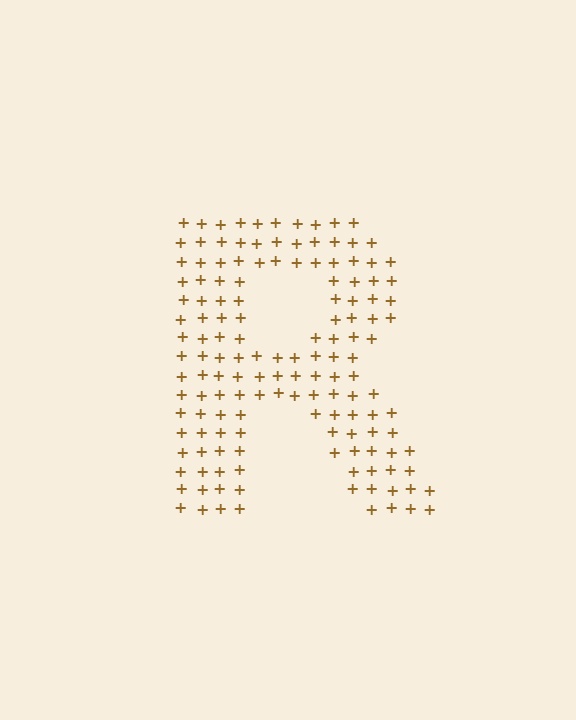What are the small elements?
The small elements are plus signs.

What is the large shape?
The large shape is the letter R.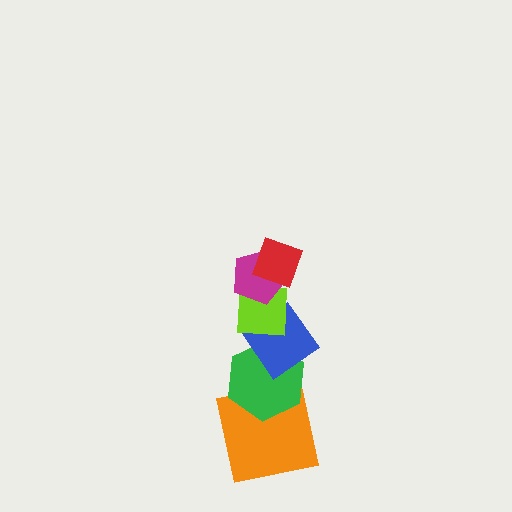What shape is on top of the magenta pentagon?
The red diamond is on top of the magenta pentagon.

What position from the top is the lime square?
The lime square is 3rd from the top.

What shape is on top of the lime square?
The magenta pentagon is on top of the lime square.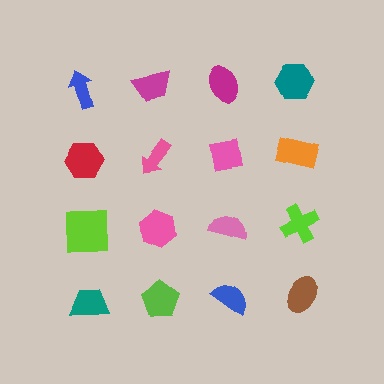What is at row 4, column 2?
A lime pentagon.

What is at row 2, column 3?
A pink square.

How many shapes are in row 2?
4 shapes.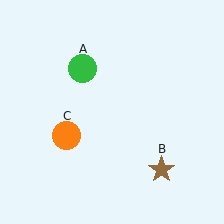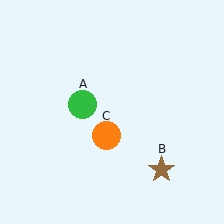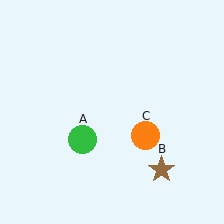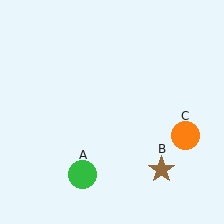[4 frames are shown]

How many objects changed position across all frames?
2 objects changed position: green circle (object A), orange circle (object C).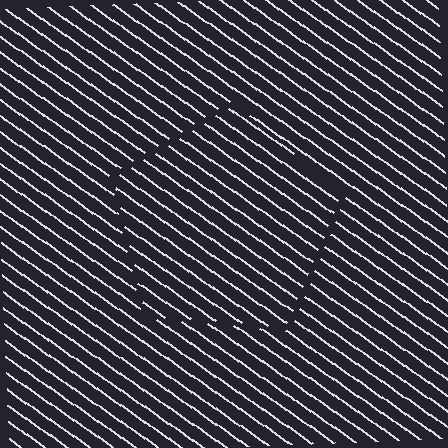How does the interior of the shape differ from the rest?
The interior of the shape contains the same grating, shifted by half a period — the contour is defined by the phase discontinuity where line-ends from the inner and outer gratings abut.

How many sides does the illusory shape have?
5 sides — the line-ends trace a pentagon.